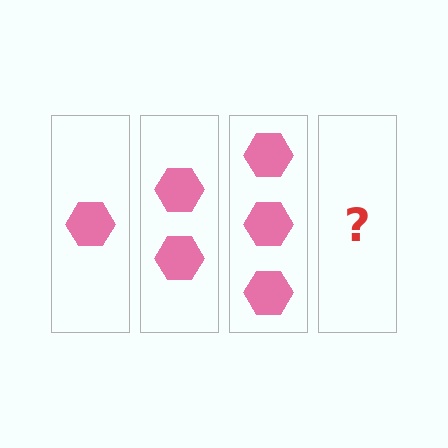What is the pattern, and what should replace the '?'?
The pattern is that each step adds one more hexagon. The '?' should be 4 hexagons.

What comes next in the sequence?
The next element should be 4 hexagons.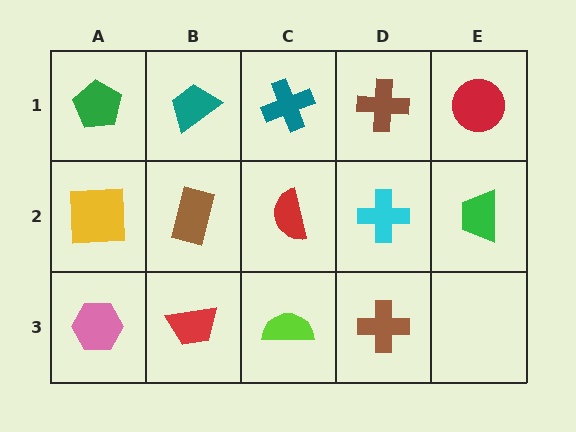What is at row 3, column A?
A pink hexagon.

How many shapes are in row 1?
5 shapes.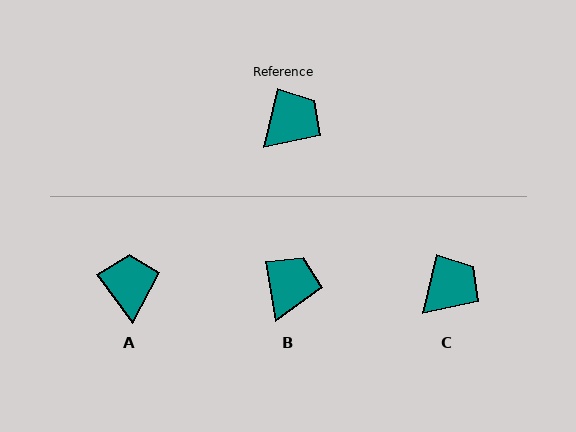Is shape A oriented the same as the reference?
No, it is off by about 49 degrees.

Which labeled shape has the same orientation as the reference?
C.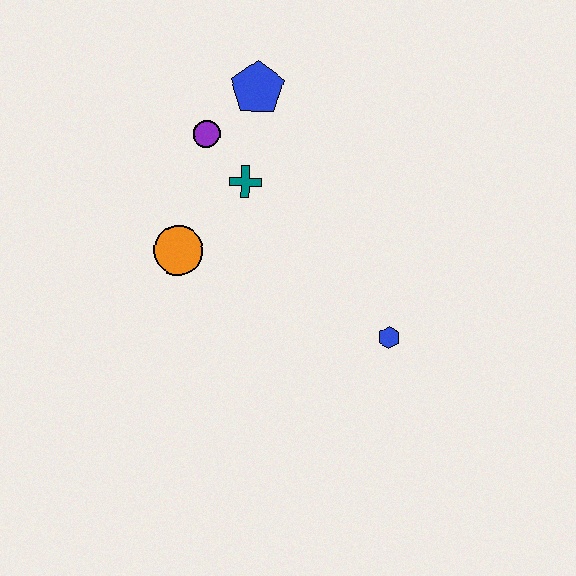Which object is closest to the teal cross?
The purple circle is closest to the teal cross.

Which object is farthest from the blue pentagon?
The blue hexagon is farthest from the blue pentagon.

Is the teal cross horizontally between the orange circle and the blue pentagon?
Yes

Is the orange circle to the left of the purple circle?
Yes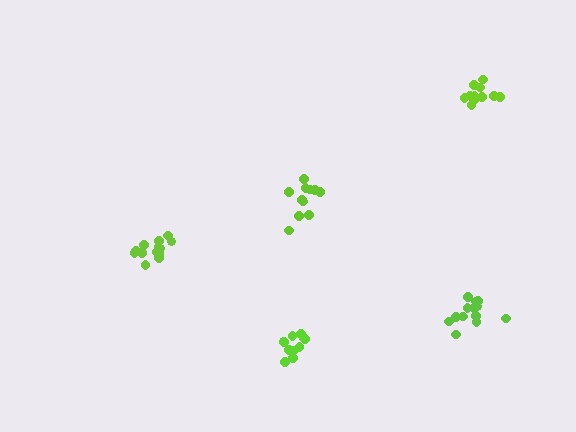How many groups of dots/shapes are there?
There are 5 groups.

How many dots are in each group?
Group 1: 13 dots, Group 2: 13 dots, Group 3: 11 dots, Group 4: 11 dots, Group 5: 11 dots (59 total).